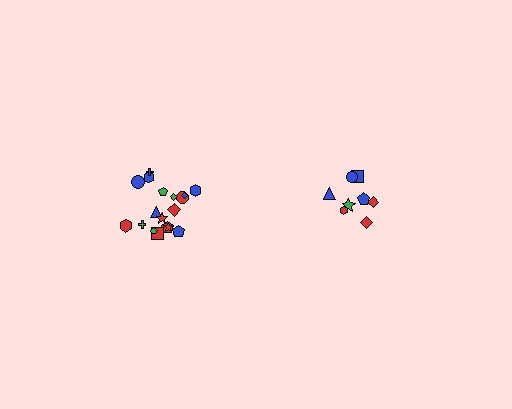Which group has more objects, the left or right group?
The left group.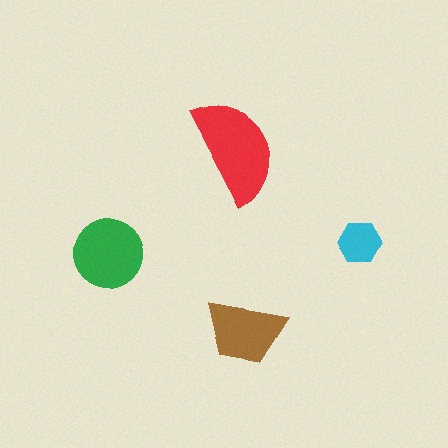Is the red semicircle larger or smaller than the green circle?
Larger.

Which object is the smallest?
The cyan hexagon.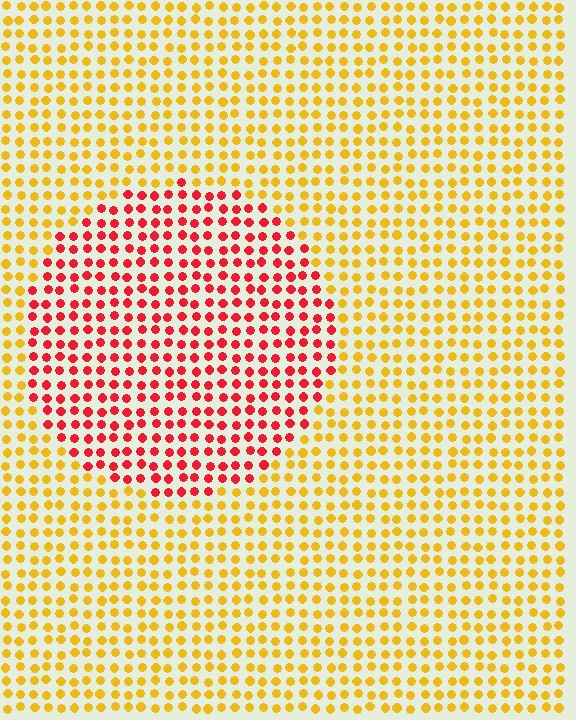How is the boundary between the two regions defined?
The boundary is defined purely by a slight shift in hue (about 52 degrees). Spacing, size, and orientation are identical on both sides.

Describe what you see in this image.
The image is filled with small yellow elements in a uniform arrangement. A circle-shaped region is visible where the elements are tinted to a slightly different hue, forming a subtle color boundary.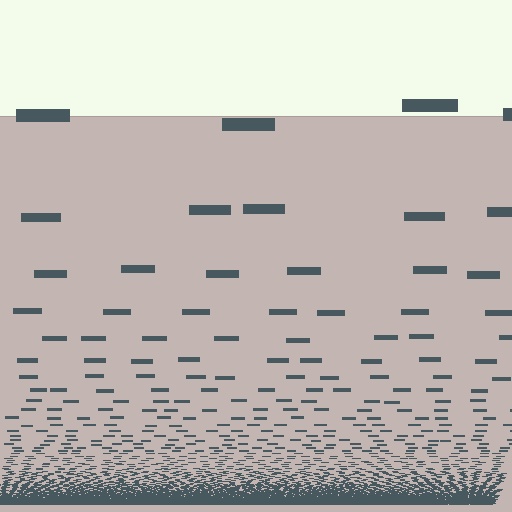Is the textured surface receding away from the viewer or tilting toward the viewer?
The surface appears to tilt toward the viewer. Texture elements get larger and sparser toward the top.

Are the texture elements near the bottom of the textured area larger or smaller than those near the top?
Smaller. The gradient is inverted — elements near the bottom are smaller and denser.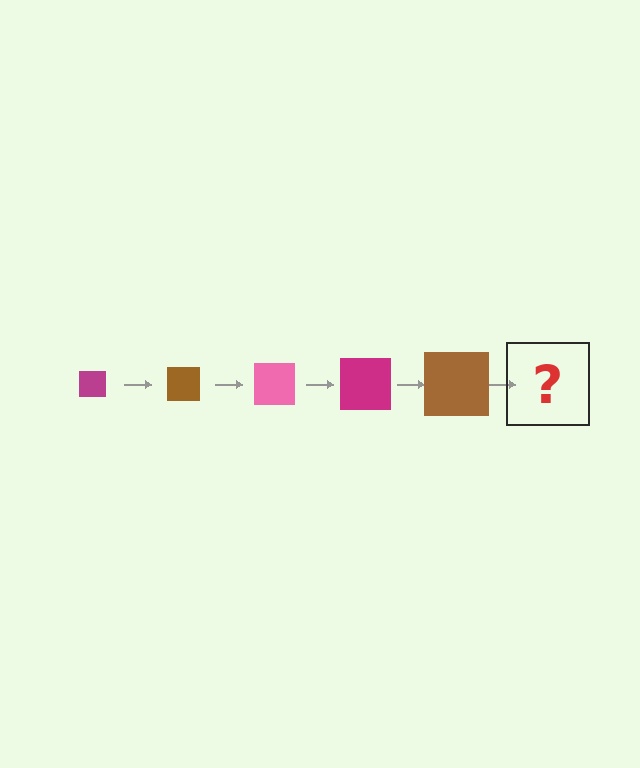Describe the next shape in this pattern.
It should be a pink square, larger than the previous one.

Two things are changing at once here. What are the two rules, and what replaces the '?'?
The two rules are that the square grows larger each step and the color cycles through magenta, brown, and pink. The '?' should be a pink square, larger than the previous one.